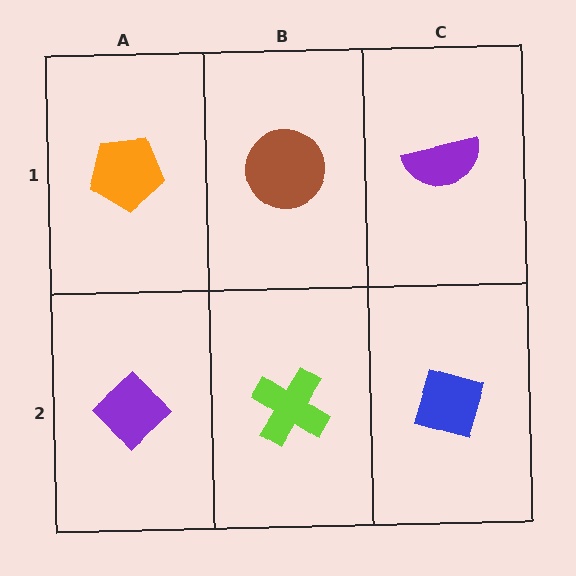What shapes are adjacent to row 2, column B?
A brown circle (row 1, column B), a purple diamond (row 2, column A), a blue diamond (row 2, column C).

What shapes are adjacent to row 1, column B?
A lime cross (row 2, column B), an orange pentagon (row 1, column A), a purple semicircle (row 1, column C).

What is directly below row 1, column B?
A lime cross.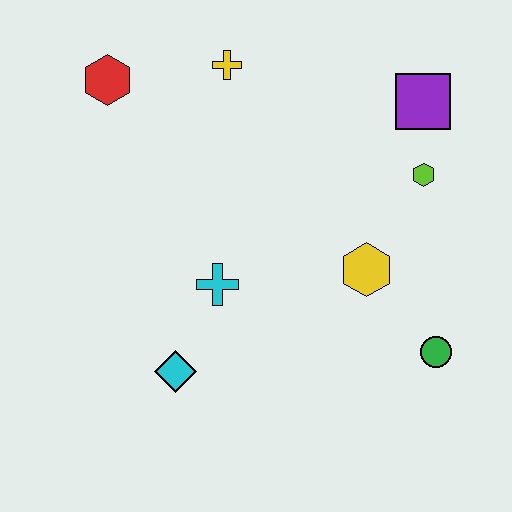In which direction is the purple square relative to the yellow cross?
The purple square is to the right of the yellow cross.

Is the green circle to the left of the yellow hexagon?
No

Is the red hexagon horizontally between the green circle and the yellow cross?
No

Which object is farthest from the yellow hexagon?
The red hexagon is farthest from the yellow hexagon.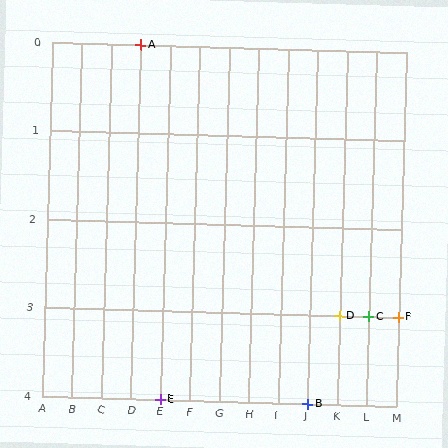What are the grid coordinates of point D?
Point D is at grid coordinates (K, 3).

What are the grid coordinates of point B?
Point B is at grid coordinates (J, 4).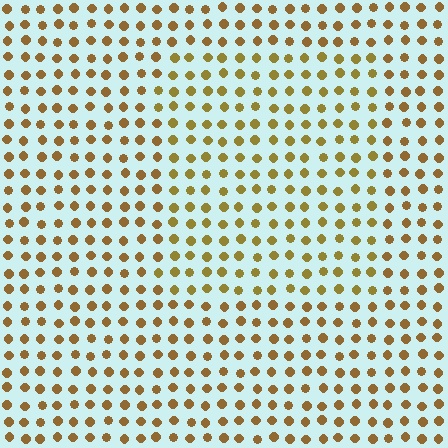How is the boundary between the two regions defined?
The boundary is defined purely by a slight shift in hue (about 17 degrees). Spacing, size, and orientation are identical on both sides.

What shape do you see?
I see a rectangle.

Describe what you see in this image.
The image is filled with small brown elements in a uniform arrangement. A rectangle-shaped region is visible where the elements are tinted to a slightly different hue, forming a subtle color boundary.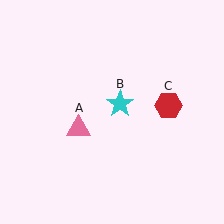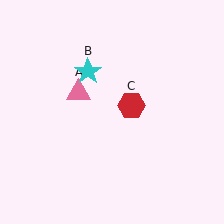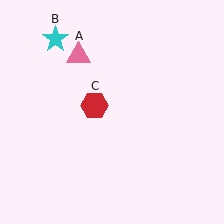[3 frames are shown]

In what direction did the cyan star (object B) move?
The cyan star (object B) moved up and to the left.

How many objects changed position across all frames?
3 objects changed position: pink triangle (object A), cyan star (object B), red hexagon (object C).